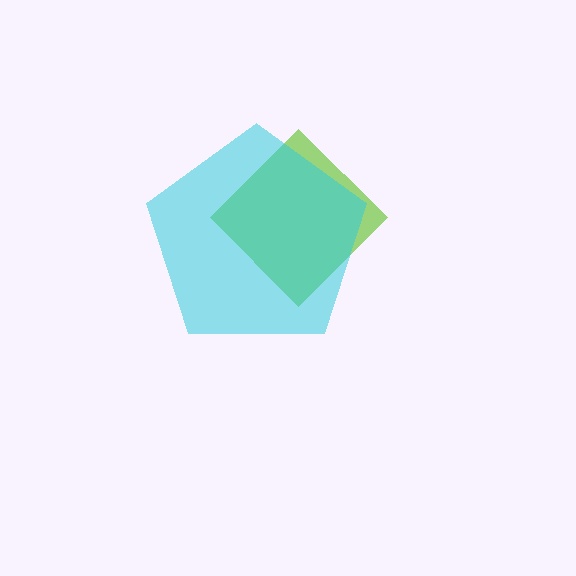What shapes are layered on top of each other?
The layered shapes are: a lime diamond, a cyan pentagon.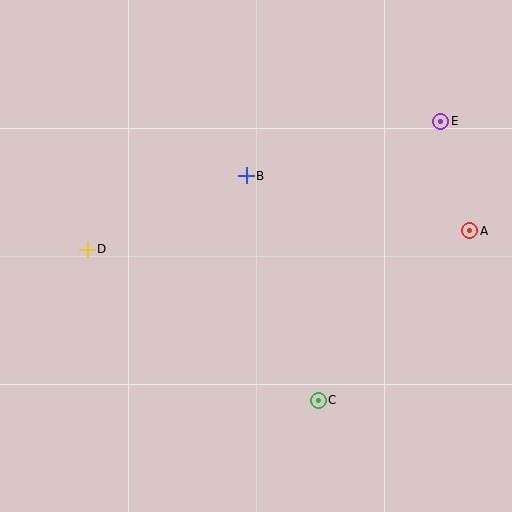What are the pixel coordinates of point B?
Point B is at (246, 176).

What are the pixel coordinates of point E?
Point E is at (441, 121).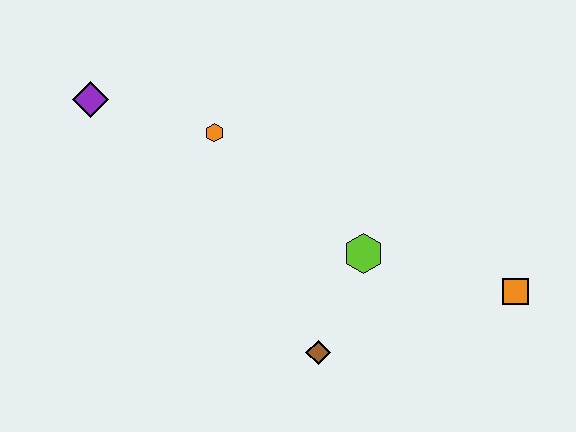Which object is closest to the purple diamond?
The orange hexagon is closest to the purple diamond.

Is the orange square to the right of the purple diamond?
Yes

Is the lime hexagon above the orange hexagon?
No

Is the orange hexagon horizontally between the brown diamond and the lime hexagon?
No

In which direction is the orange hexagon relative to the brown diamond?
The orange hexagon is above the brown diamond.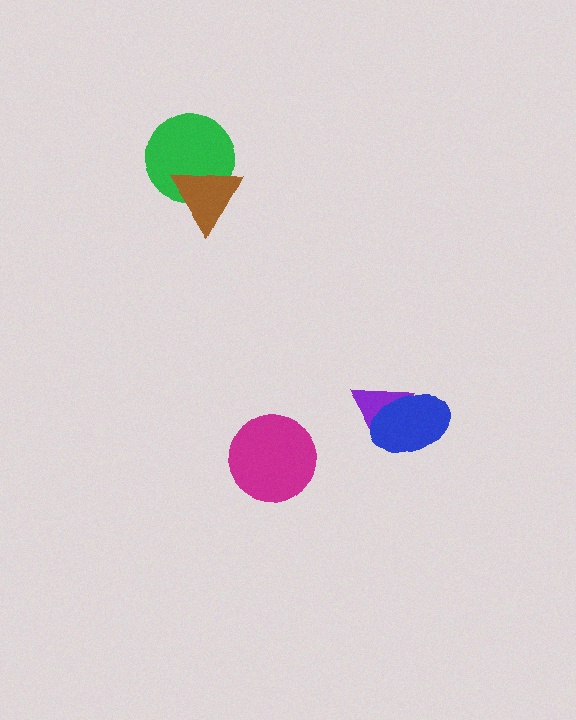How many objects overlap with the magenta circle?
0 objects overlap with the magenta circle.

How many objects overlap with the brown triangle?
1 object overlaps with the brown triangle.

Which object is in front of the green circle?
The brown triangle is in front of the green circle.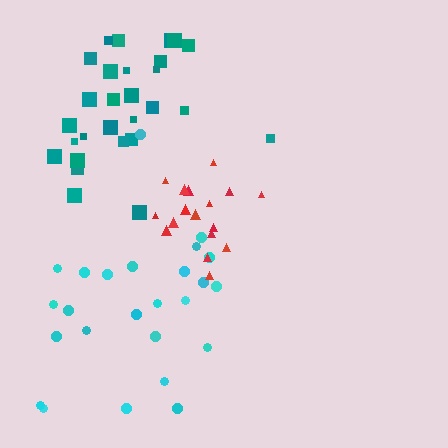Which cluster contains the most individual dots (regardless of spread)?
Teal (28).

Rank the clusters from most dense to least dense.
red, teal, cyan.